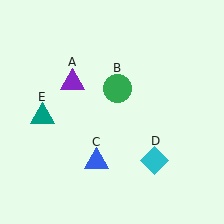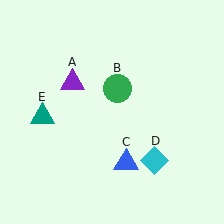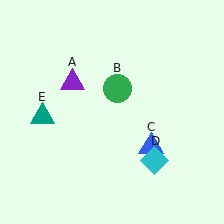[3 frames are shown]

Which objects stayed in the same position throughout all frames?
Purple triangle (object A) and green circle (object B) and cyan diamond (object D) and teal triangle (object E) remained stationary.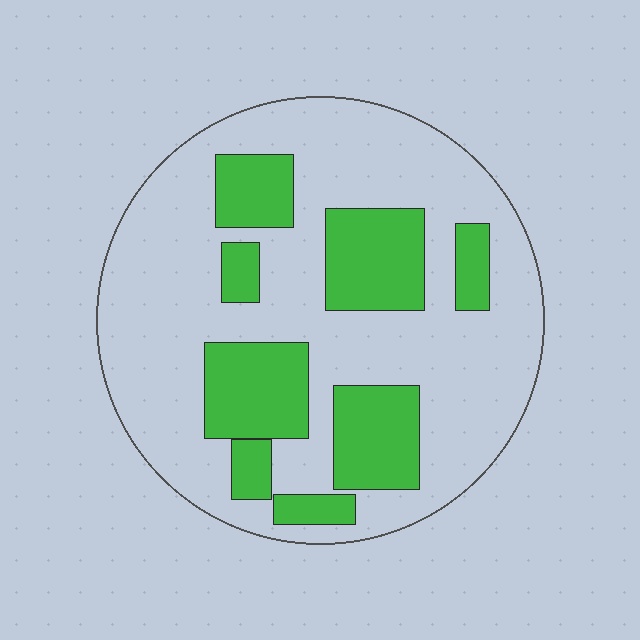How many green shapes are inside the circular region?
8.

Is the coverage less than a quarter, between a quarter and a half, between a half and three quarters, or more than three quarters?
Between a quarter and a half.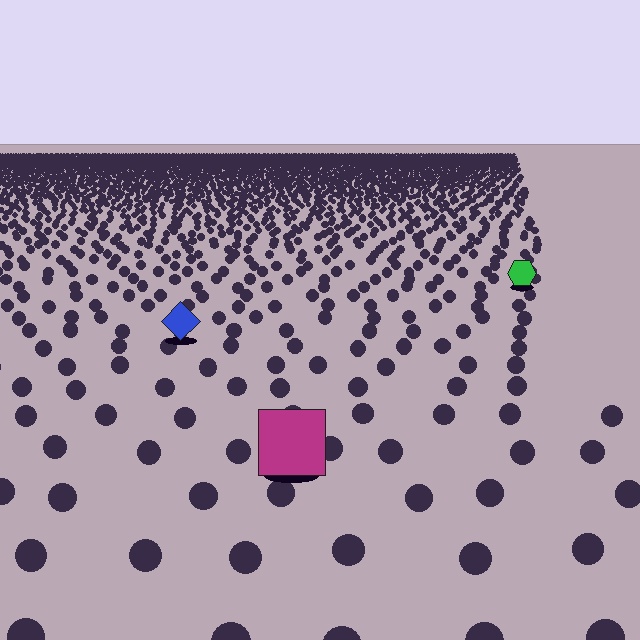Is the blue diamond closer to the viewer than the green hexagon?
Yes. The blue diamond is closer — you can tell from the texture gradient: the ground texture is coarser near it.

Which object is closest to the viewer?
The magenta square is closest. The texture marks near it are larger and more spread out.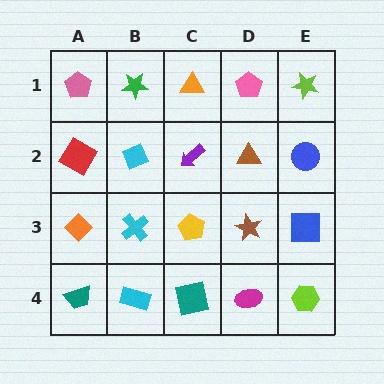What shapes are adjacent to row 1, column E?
A blue circle (row 2, column E), a pink pentagon (row 1, column D).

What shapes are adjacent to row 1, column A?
A red diamond (row 2, column A), a green star (row 1, column B).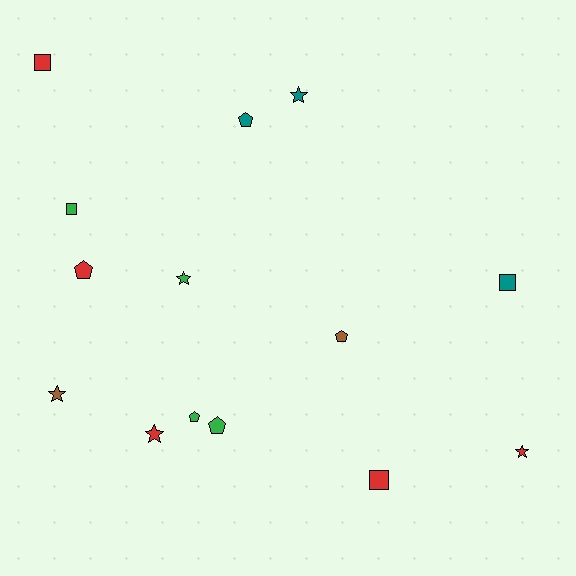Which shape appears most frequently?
Pentagon, with 5 objects.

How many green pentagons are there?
There are 2 green pentagons.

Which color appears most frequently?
Red, with 5 objects.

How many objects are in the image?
There are 14 objects.